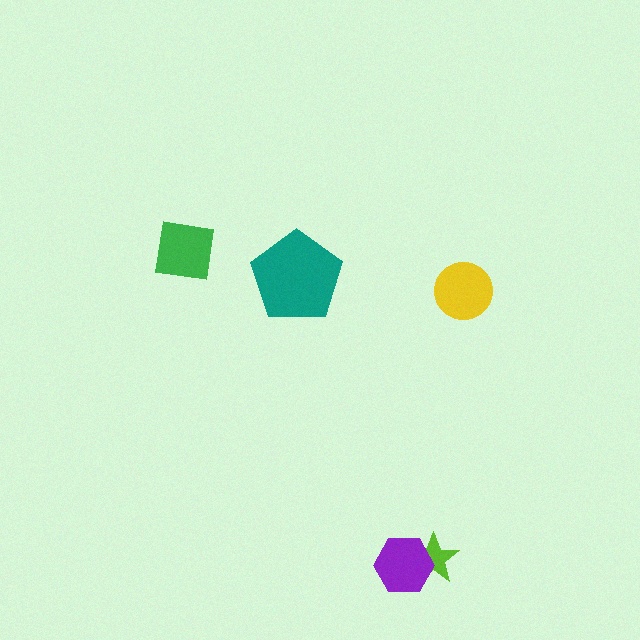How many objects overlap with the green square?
0 objects overlap with the green square.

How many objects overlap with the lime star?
1 object overlaps with the lime star.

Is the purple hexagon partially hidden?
No, no other shape covers it.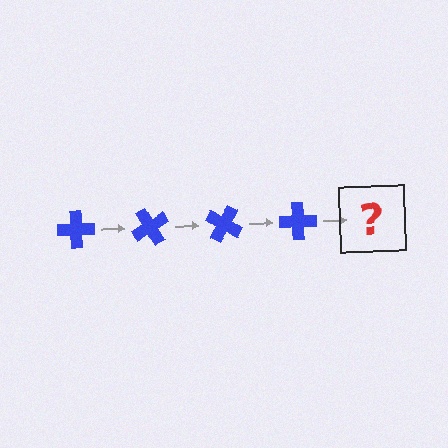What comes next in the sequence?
The next element should be a blue cross rotated 240 degrees.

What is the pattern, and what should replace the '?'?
The pattern is that the cross rotates 60 degrees each step. The '?' should be a blue cross rotated 240 degrees.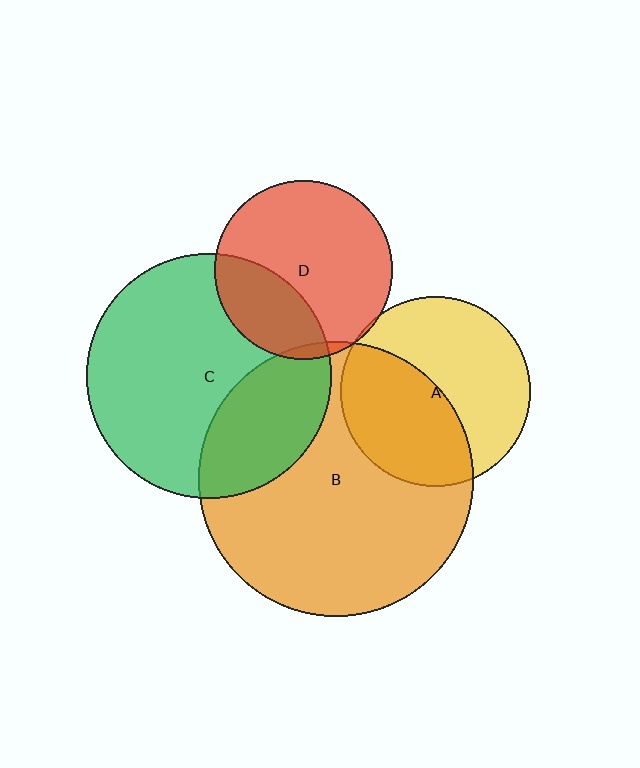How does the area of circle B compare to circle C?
Approximately 1.3 times.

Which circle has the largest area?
Circle B (orange).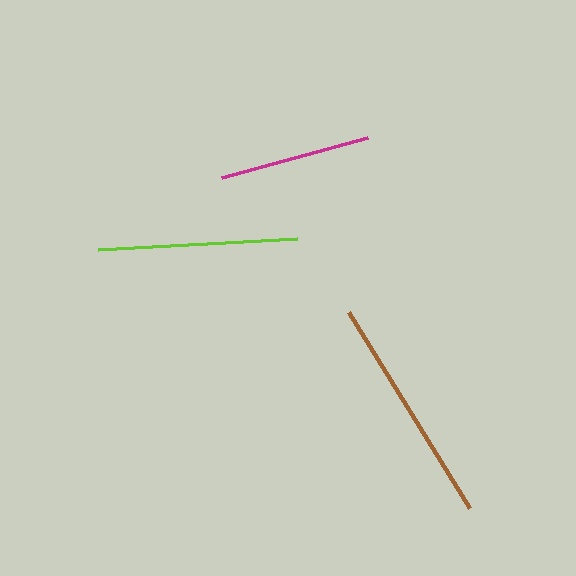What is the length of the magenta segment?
The magenta segment is approximately 151 pixels long.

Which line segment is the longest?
The brown line is the longest at approximately 231 pixels.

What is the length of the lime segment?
The lime segment is approximately 199 pixels long.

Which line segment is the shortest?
The magenta line is the shortest at approximately 151 pixels.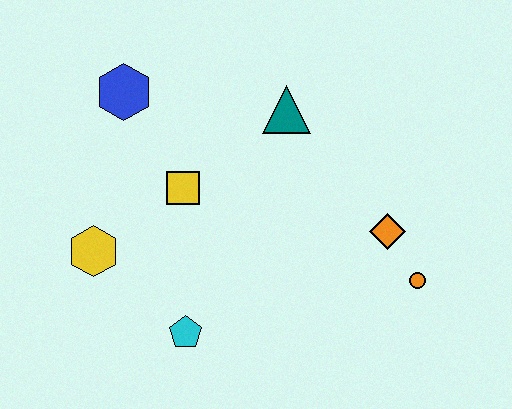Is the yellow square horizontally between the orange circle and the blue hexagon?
Yes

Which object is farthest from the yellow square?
The orange circle is farthest from the yellow square.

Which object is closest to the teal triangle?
The yellow square is closest to the teal triangle.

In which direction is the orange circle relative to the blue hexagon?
The orange circle is to the right of the blue hexagon.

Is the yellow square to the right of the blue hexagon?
Yes